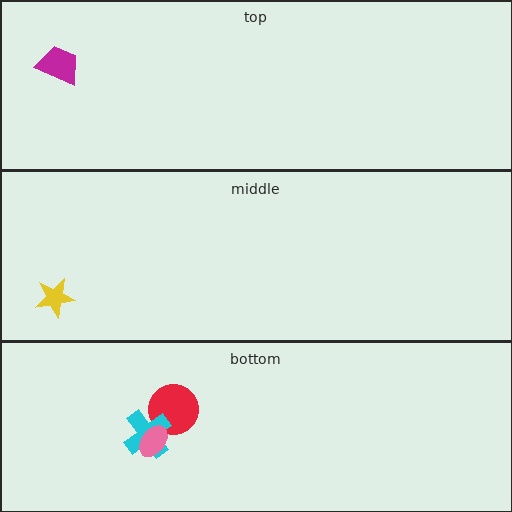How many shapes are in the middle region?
1.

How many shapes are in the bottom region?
3.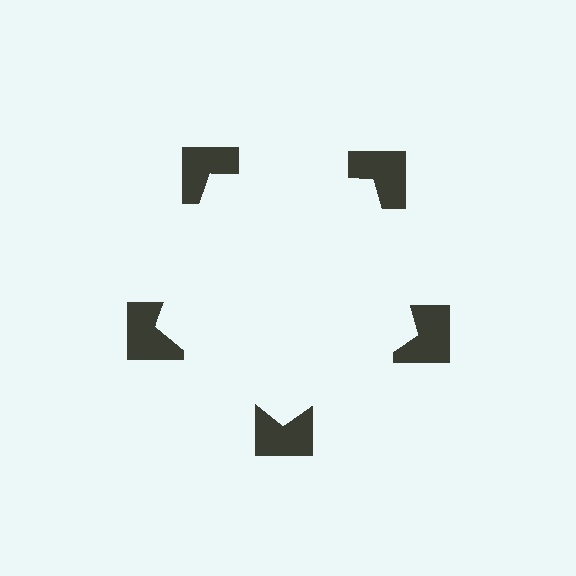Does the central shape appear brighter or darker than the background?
It typically appears slightly brighter than the background, even though no actual brightness change is drawn.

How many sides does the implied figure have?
5 sides.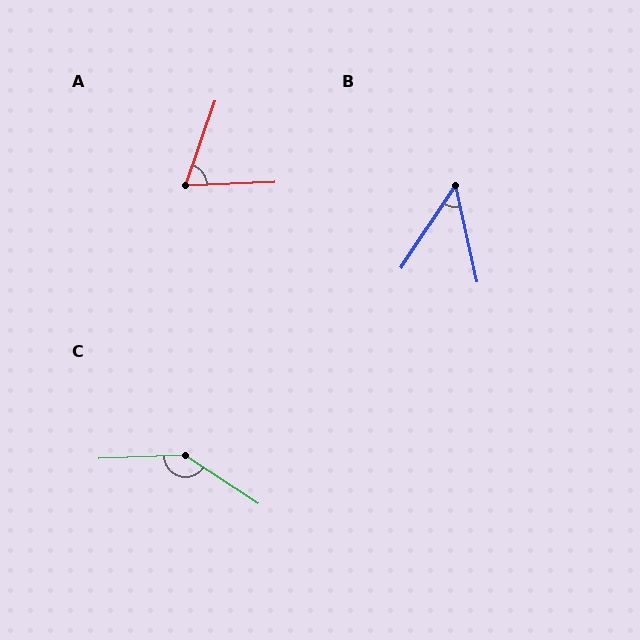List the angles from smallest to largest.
B (46°), A (68°), C (144°).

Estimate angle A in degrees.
Approximately 68 degrees.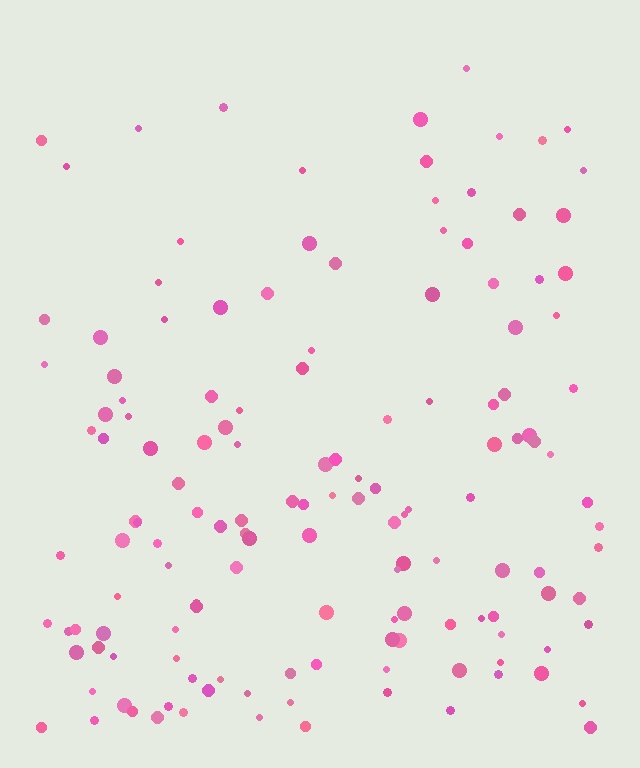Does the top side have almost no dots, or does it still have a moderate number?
Still a moderate number, just noticeably fewer than the bottom.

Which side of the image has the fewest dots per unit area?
The top.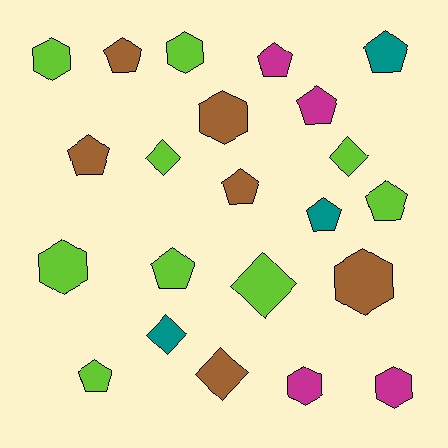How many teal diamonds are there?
There is 1 teal diamond.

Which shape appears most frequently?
Pentagon, with 10 objects.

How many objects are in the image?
There are 22 objects.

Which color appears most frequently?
Lime, with 9 objects.